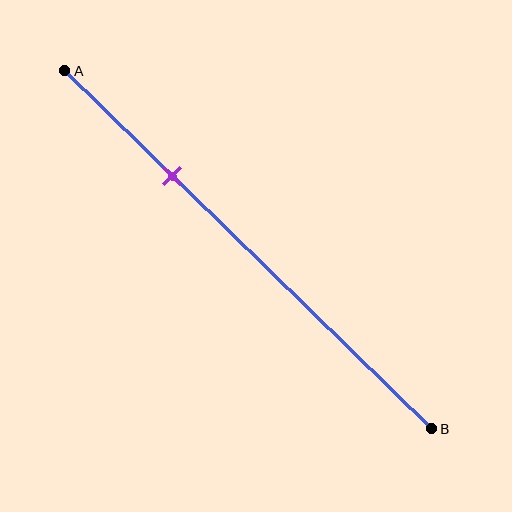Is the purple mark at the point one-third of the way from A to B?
No, the mark is at about 30% from A, not at the 33% one-third point.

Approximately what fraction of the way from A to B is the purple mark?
The purple mark is approximately 30% of the way from A to B.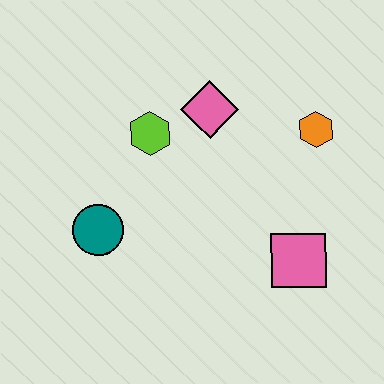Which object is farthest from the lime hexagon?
The pink square is farthest from the lime hexagon.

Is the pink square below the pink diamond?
Yes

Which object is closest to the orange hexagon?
The pink diamond is closest to the orange hexagon.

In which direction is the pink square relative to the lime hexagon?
The pink square is to the right of the lime hexagon.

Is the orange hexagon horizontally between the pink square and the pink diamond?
No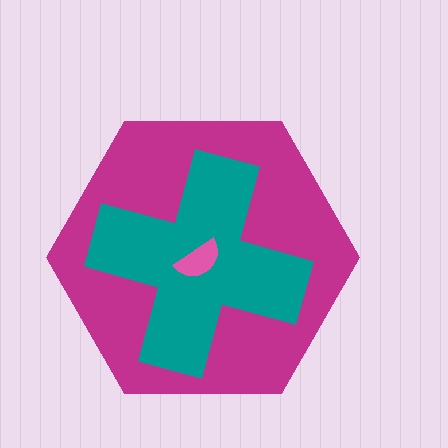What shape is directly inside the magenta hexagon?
The teal cross.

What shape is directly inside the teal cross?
The pink semicircle.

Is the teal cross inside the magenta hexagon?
Yes.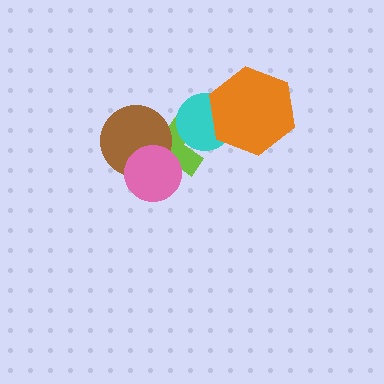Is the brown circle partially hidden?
Yes, it is partially covered by another shape.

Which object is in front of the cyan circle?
The orange hexagon is in front of the cyan circle.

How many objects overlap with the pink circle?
2 objects overlap with the pink circle.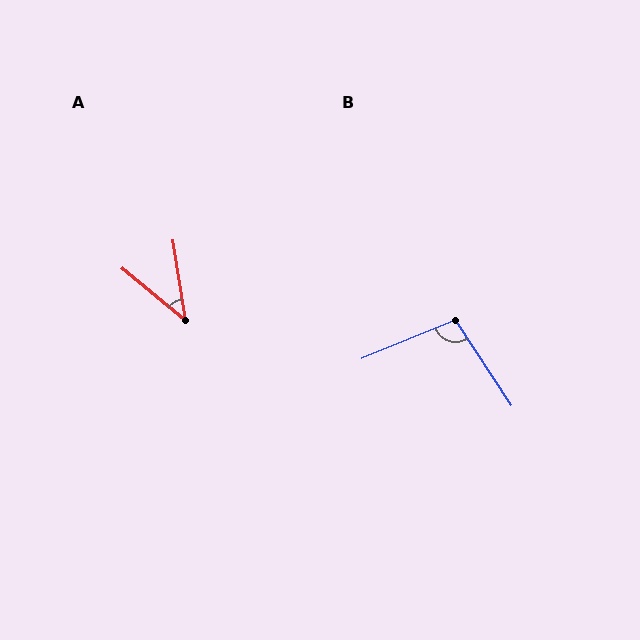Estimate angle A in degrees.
Approximately 42 degrees.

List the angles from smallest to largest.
A (42°), B (101°).